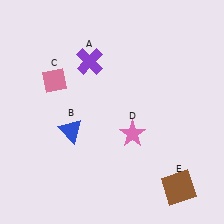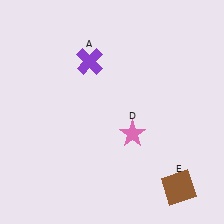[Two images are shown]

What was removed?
The pink diamond (C), the blue triangle (B) were removed in Image 2.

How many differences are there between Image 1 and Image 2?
There are 2 differences between the two images.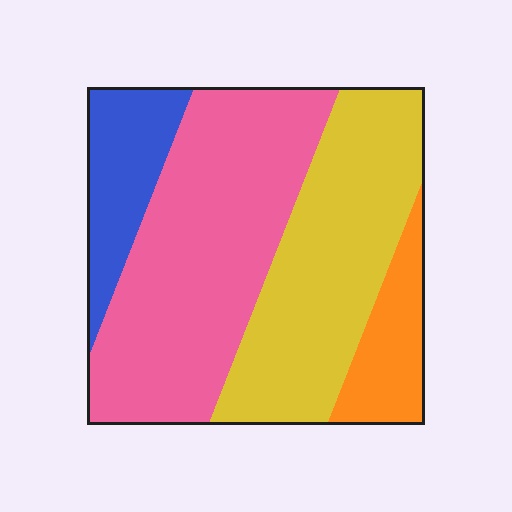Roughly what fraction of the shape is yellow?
Yellow covers 34% of the shape.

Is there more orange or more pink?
Pink.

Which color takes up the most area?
Pink, at roughly 45%.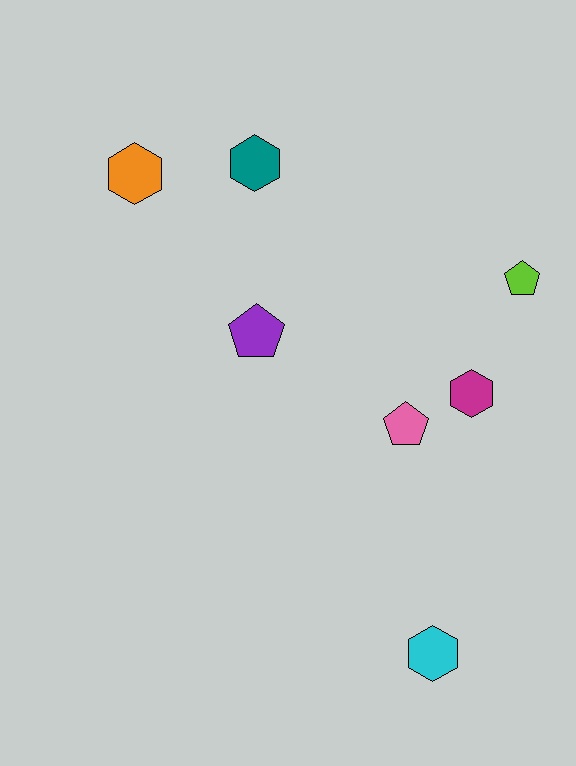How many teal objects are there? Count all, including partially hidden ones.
There is 1 teal object.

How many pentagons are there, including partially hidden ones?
There are 3 pentagons.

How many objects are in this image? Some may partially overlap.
There are 7 objects.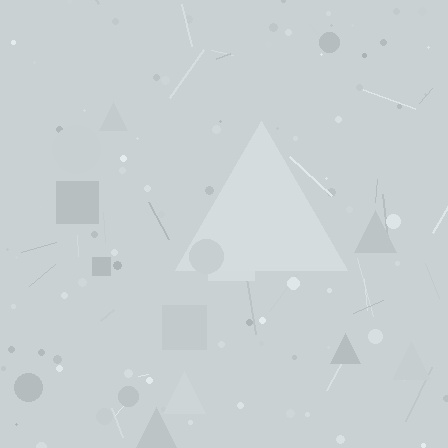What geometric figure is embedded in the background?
A triangle is embedded in the background.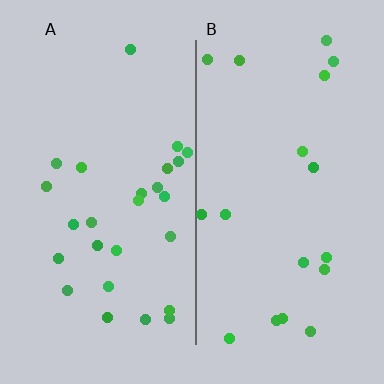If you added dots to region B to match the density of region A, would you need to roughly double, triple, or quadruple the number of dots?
Approximately double.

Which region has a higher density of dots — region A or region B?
A (the left).